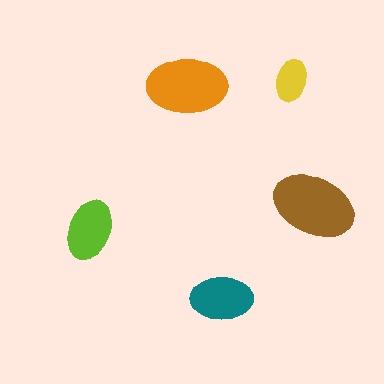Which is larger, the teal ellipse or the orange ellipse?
The orange one.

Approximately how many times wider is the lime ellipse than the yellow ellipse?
About 1.5 times wider.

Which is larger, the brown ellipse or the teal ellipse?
The brown one.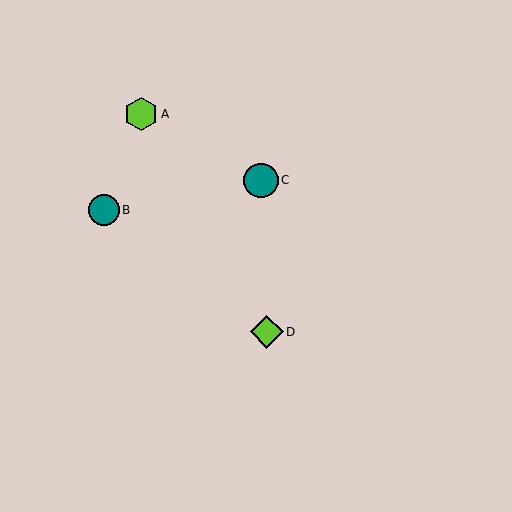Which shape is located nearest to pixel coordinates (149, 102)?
The lime hexagon (labeled A) at (141, 114) is nearest to that location.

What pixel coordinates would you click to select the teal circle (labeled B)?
Click at (104, 210) to select the teal circle B.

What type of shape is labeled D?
Shape D is a lime diamond.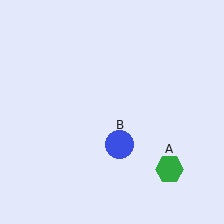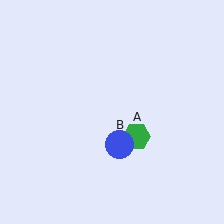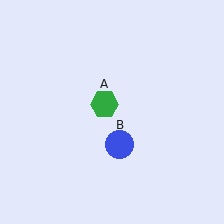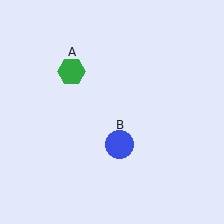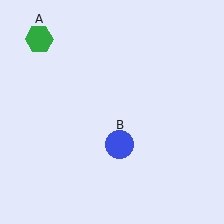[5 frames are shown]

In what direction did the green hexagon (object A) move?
The green hexagon (object A) moved up and to the left.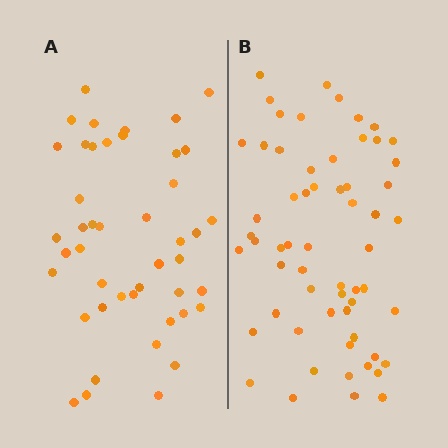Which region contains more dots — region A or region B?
Region B (the right region) has more dots.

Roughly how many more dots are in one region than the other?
Region B has approximately 15 more dots than region A.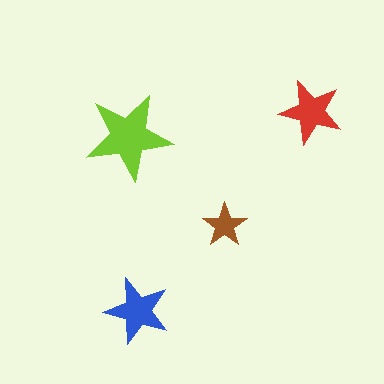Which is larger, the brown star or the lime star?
The lime one.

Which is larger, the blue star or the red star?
The blue one.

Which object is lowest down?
The blue star is bottommost.